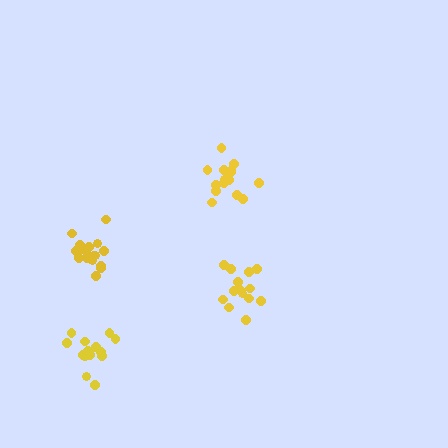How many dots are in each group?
Group 1: 20 dots, Group 2: 16 dots, Group 3: 14 dots, Group 4: 15 dots (65 total).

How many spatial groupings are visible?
There are 4 spatial groupings.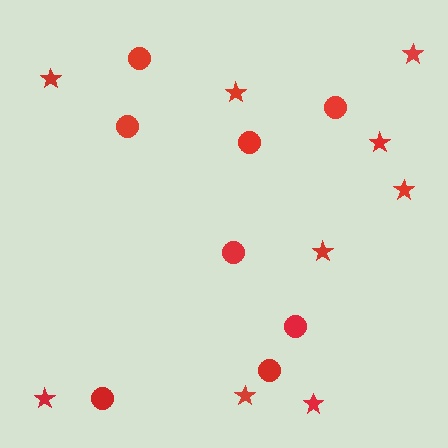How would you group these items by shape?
There are 2 groups: one group of circles (8) and one group of stars (9).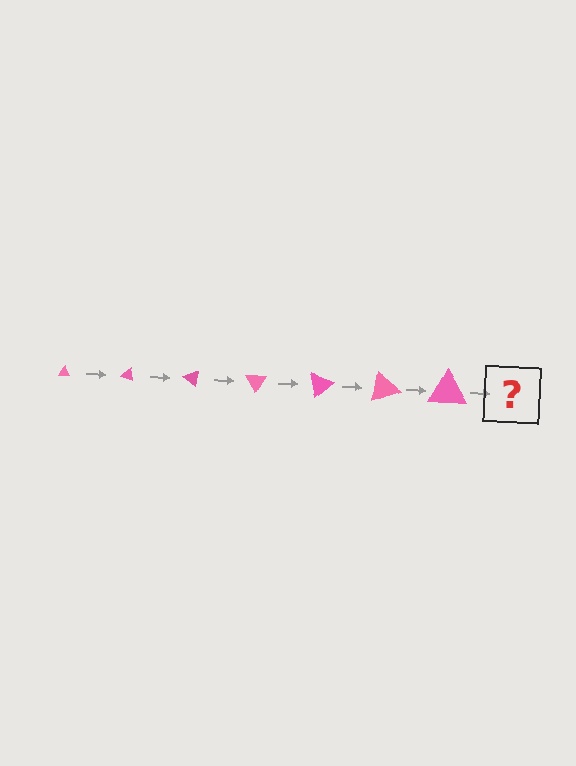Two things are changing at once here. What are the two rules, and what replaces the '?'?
The two rules are that the triangle grows larger each step and it rotates 20 degrees each step. The '?' should be a triangle, larger than the previous one and rotated 140 degrees from the start.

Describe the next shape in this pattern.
It should be a triangle, larger than the previous one and rotated 140 degrees from the start.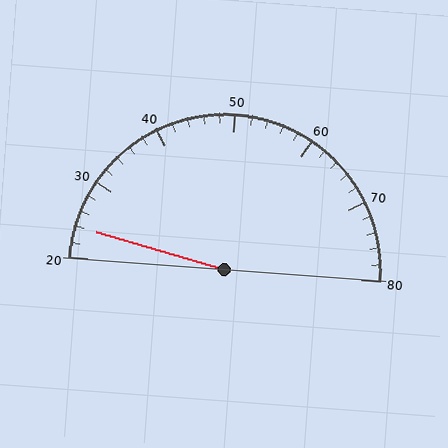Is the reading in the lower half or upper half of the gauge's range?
The reading is in the lower half of the range (20 to 80).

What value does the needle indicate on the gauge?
The needle indicates approximately 24.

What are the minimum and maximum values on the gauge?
The gauge ranges from 20 to 80.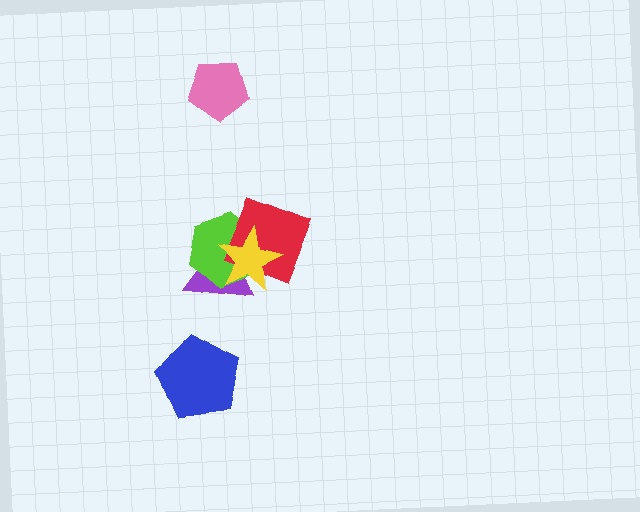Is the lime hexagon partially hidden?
Yes, it is partially covered by another shape.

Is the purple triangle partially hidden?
Yes, it is partially covered by another shape.